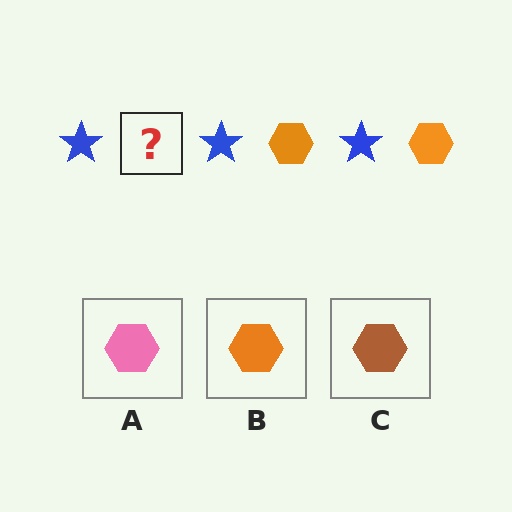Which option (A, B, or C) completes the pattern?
B.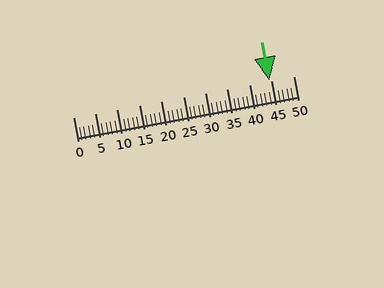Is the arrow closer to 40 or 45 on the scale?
The arrow is closer to 45.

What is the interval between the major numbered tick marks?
The major tick marks are spaced 5 units apart.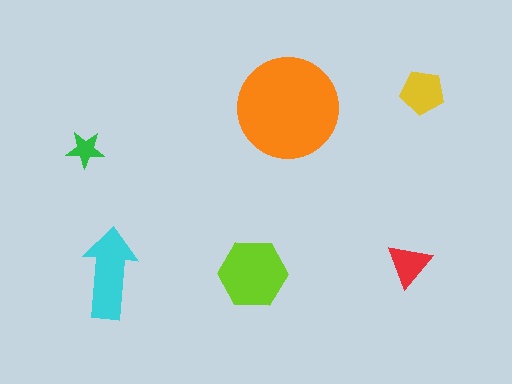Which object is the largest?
The orange circle.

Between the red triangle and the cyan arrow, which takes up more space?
The cyan arrow.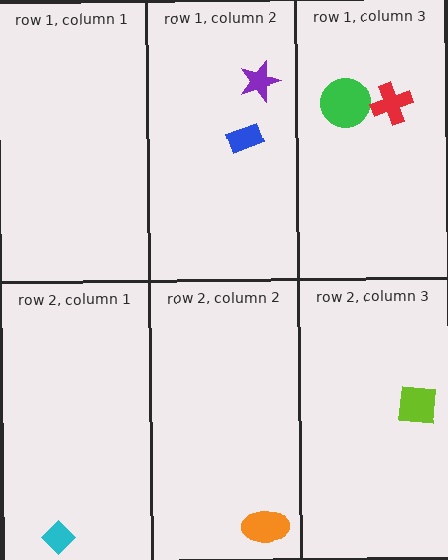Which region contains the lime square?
The row 2, column 3 region.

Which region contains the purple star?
The row 1, column 2 region.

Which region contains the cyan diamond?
The row 2, column 1 region.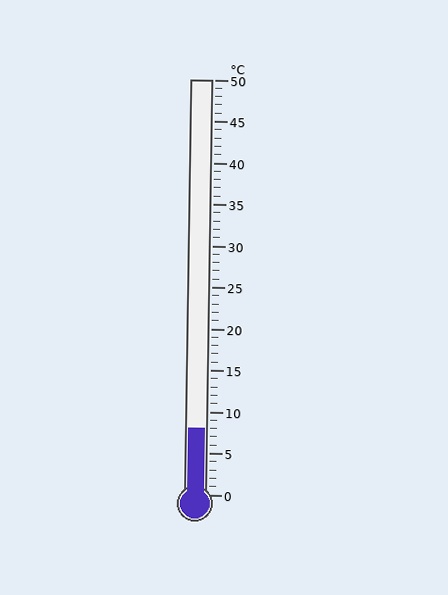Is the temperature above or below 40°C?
The temperature is below 40°C.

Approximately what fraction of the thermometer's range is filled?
The thermometer is filled to approximately 15% of its range.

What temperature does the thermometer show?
The thermometer shows approximately 8°C.